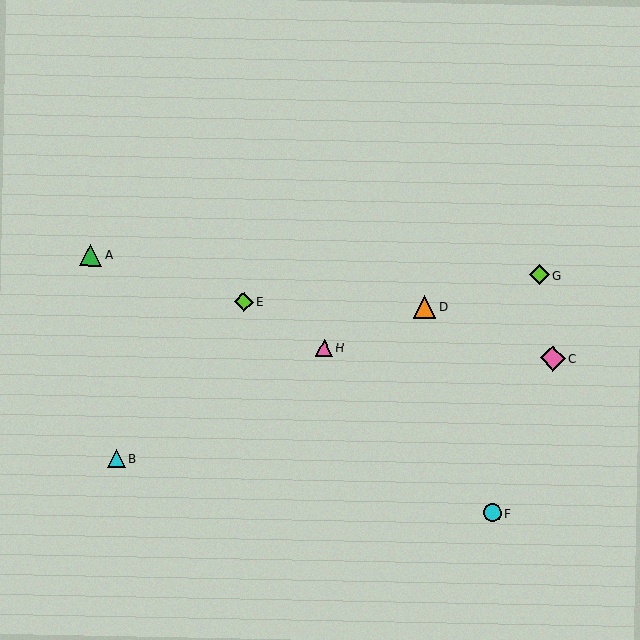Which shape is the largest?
The pink diamond (labeled C) is the largest.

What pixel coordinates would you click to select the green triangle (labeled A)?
Click at (91, 255) to select the green triangle A.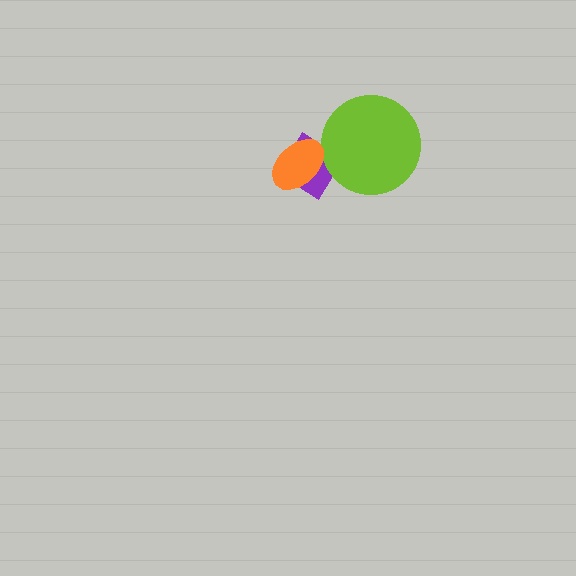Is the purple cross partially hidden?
Yes, it is partially covered by another shape.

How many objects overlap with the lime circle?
1 object overlaps with the lime circle.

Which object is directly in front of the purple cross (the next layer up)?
The lime circle is directly in front of the purple cross.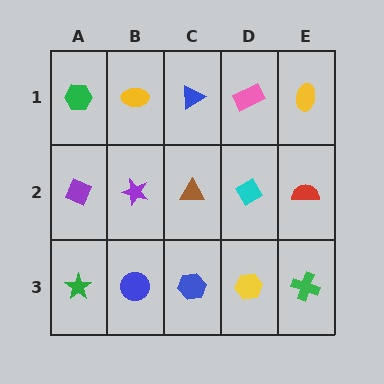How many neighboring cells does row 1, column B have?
3.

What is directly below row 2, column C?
A blue hexagon.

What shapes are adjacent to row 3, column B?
A purple star (row 2, column B), a green star (row 3, column A), a blue hexagon (row 3, column C).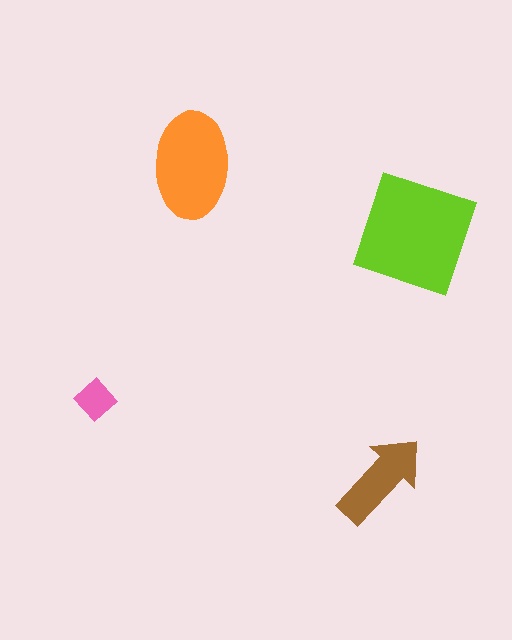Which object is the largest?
The lime square.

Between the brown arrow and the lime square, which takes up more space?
The lime square.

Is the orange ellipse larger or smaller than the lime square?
Smaller.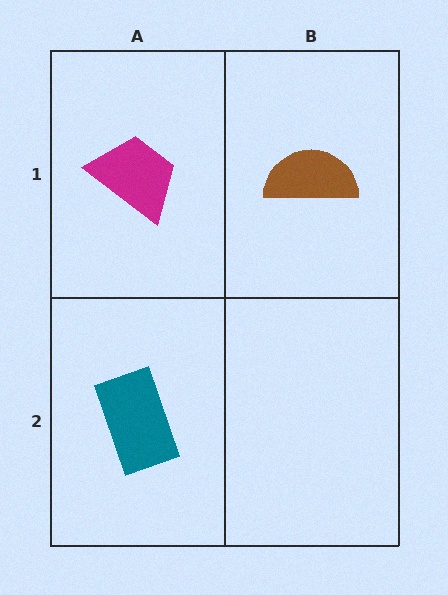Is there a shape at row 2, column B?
No, that cell is empty.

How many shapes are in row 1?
2 shapes.